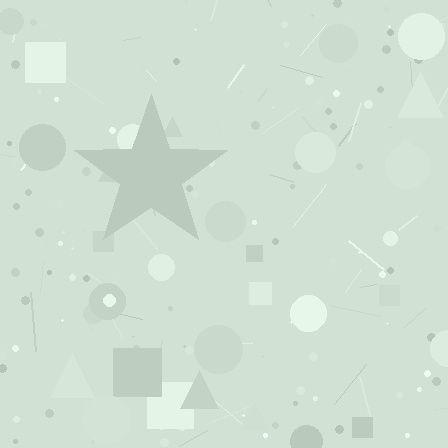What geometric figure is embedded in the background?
A star is embedded in the background.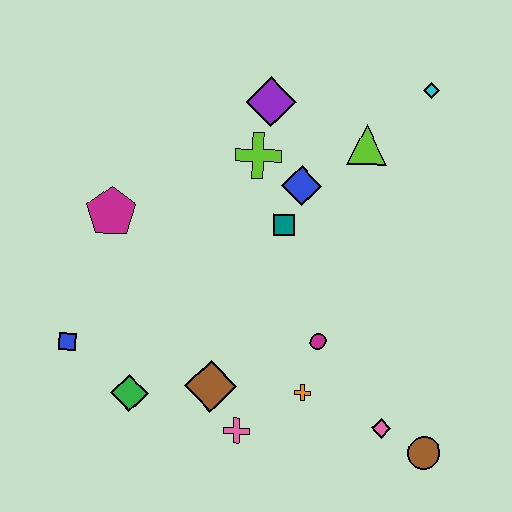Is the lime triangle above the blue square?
Yes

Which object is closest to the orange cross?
The magenta circle is closest to the orange cross.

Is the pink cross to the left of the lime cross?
Yes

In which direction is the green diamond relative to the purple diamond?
The green diamond is below the purple diamond.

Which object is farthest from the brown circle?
The magenta pentagon is farthest from the brown circle.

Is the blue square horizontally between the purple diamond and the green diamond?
No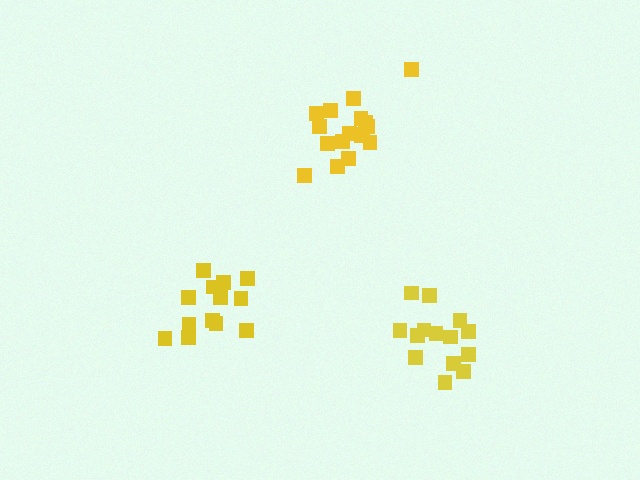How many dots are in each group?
Group 1: 14 dots, Group 2: 14 dots, Group 3: 17 dots (45 total).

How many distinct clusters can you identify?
There are 3 distinct clusters.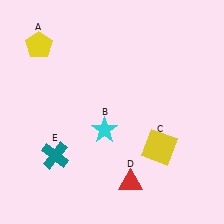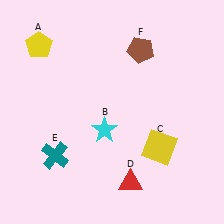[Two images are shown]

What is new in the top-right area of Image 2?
A brown pentagon (F) was added in the top-right area of Image 2.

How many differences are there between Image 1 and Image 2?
There is 1 difference between the two images.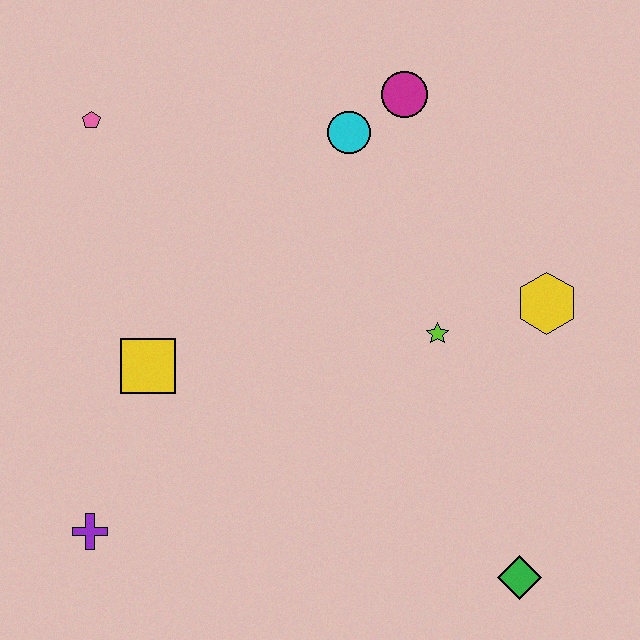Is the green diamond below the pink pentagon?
Yes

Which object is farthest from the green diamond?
The pink pentagon is farthest from the green diamond.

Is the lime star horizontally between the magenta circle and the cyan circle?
No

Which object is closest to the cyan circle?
The magenta circle is closest to the cyan circle.